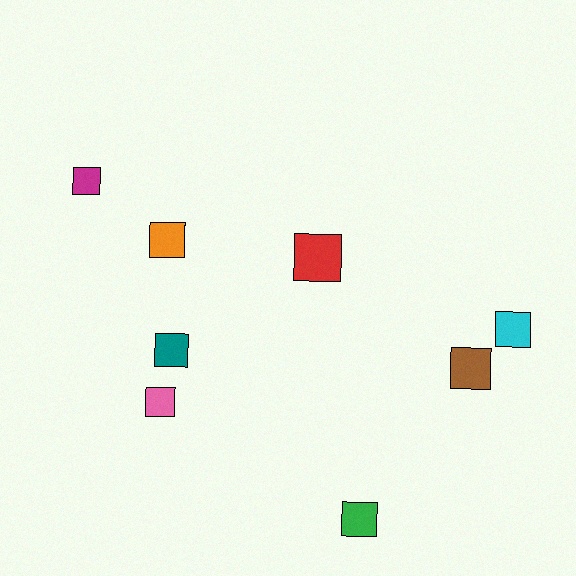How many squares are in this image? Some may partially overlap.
There are 8 squares.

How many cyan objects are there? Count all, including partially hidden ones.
There is 1 cyan object.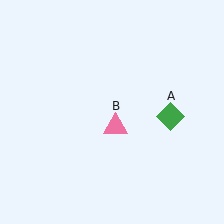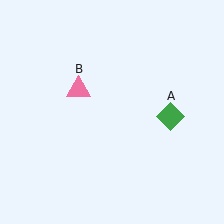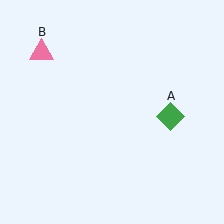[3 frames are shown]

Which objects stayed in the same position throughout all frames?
Green diamond (object A) remained stationary.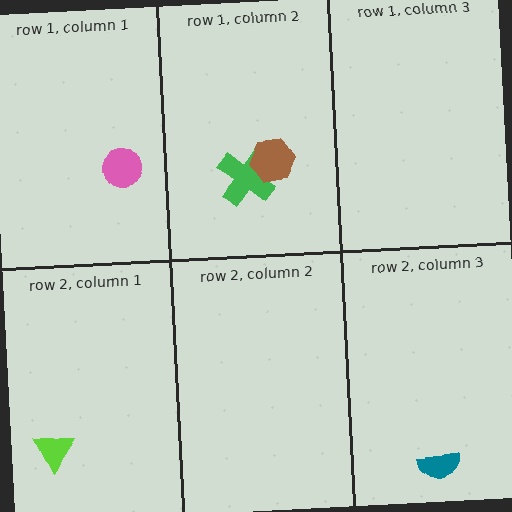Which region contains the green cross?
The row 1, column 2 region.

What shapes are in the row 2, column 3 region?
The teal semicircle.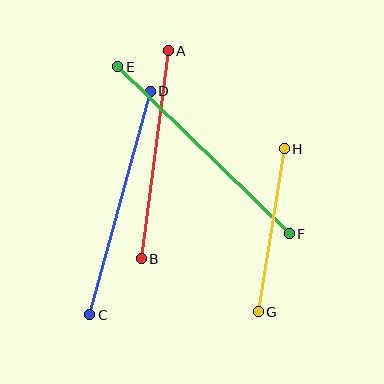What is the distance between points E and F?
The distance is approximately 240 pixels.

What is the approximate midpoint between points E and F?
The midpoint is at approximately (203, 150) pixels.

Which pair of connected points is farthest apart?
Points E and F are farthest apart.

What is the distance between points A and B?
The distance is approximately 210 pixels.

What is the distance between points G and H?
The distance is approximately 165 pixels.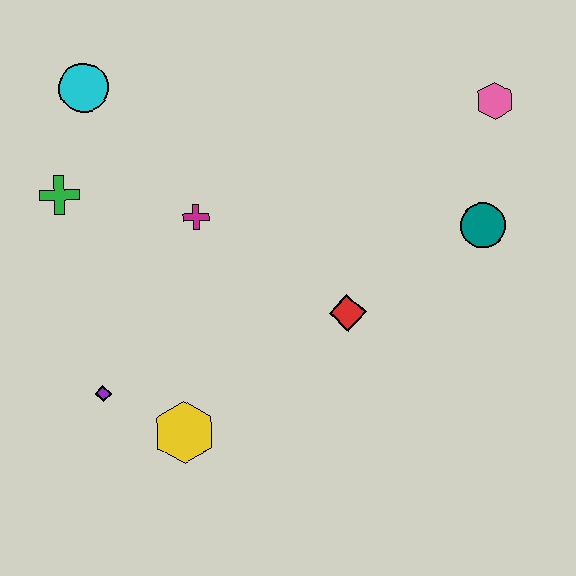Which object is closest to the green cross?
The cyan circle is closest to the green cross.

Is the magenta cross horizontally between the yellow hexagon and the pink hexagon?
Yes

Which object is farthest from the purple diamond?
The pink hexagon is farthest from the purple diamond.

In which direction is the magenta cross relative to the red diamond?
The magenta cross is to the left of the red diamond.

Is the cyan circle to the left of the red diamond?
Yes